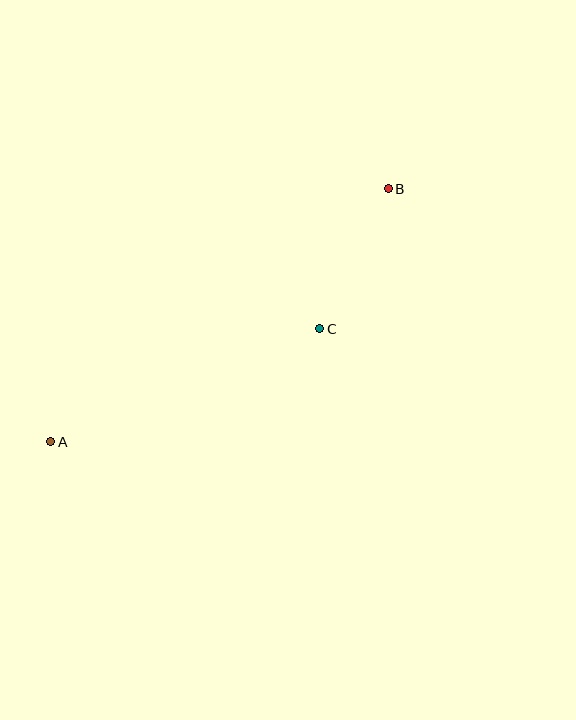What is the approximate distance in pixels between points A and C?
The distance between A and C is approximately 292 pixels.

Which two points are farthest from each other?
Points A and B are farthest from each other.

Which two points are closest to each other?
Points B and C are closest to each other.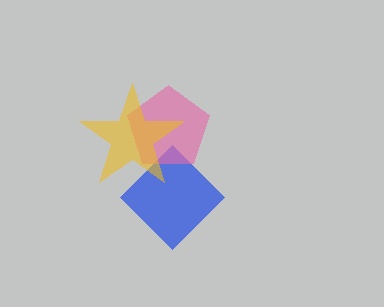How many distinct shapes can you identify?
There are 3 distinct shapes: a blue diamond, a pink pentagon, a yellow star.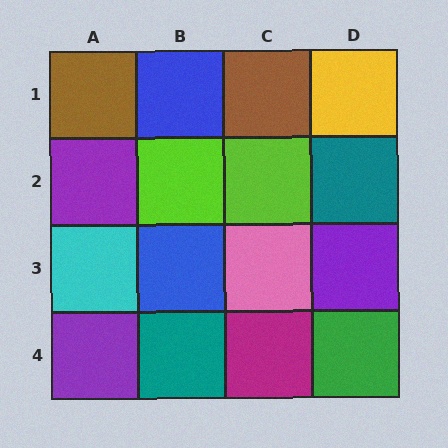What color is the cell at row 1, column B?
Blue.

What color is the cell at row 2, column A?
Purple.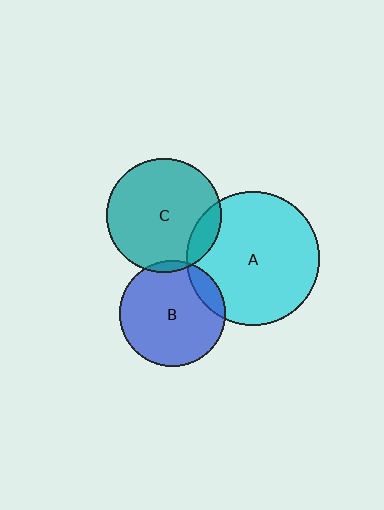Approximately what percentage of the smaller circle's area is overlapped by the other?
Approximately 5%.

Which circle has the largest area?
Circle A (cyan).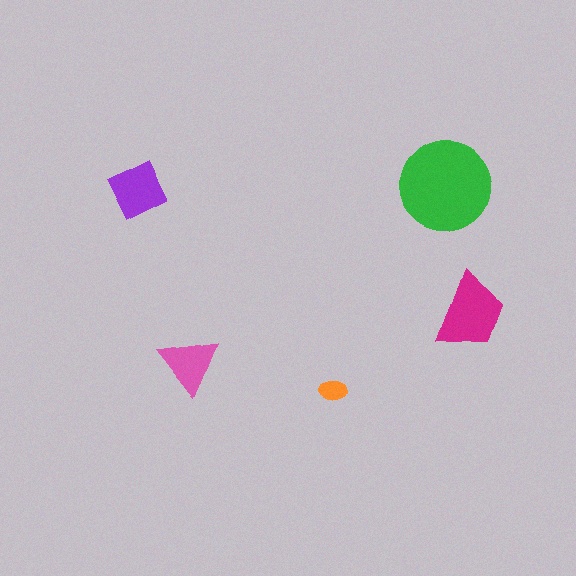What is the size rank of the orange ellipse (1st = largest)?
5th.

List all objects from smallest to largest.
The orange ellipse, the pink triangle, the purple diamond, the magenta trapezoid, the green circle.